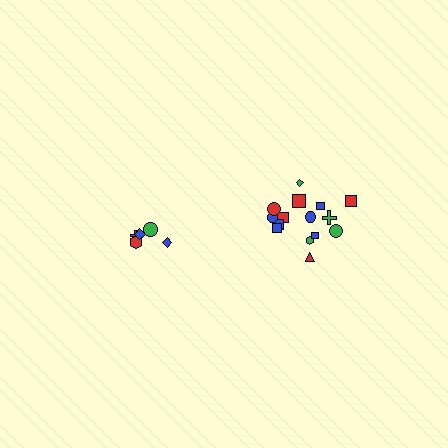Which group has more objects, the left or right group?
The right group.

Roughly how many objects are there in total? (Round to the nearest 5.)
Roughly 20 objects in total.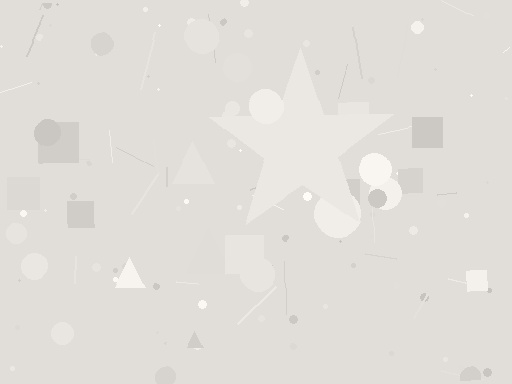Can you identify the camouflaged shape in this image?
The camouflaged shape is a star.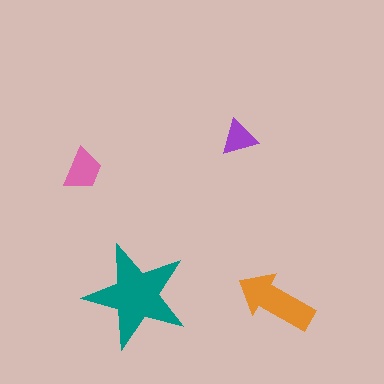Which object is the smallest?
The purple triangle.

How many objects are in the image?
There are 4 objects in the image.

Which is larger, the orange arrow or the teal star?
The teal star.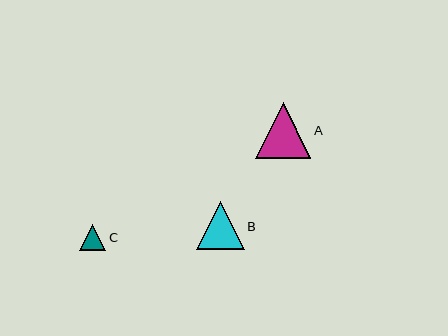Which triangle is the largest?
Triangle A is the largest with a size of approximately 55 pixels.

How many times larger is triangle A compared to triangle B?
Triangle A is approximately 1.2 times the size of triangle B.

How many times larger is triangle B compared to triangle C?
Triangle B is approximately 1.8 times the size of triangle C.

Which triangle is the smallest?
Triangle C is the smallest with a size of approximately 26 pixels.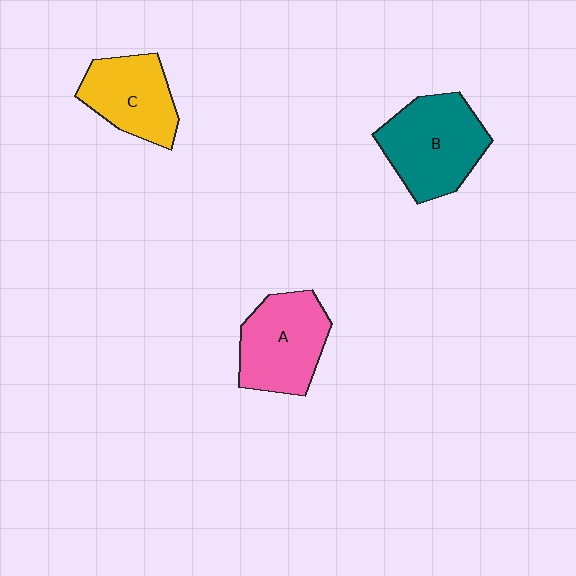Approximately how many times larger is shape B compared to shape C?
Approximately 1.3 times.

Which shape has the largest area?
Shape B (teal).